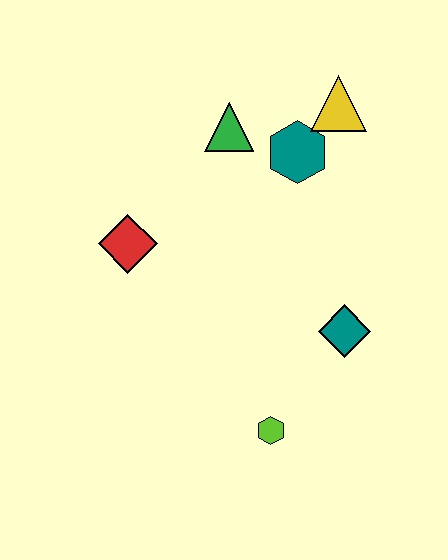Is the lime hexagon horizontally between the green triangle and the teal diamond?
Yes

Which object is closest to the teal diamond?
The lime hexagon is closest to the teal diamond.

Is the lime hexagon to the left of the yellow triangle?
Yes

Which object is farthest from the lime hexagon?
The yellow triangle is farthest from the lime hexagon.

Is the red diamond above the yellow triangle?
No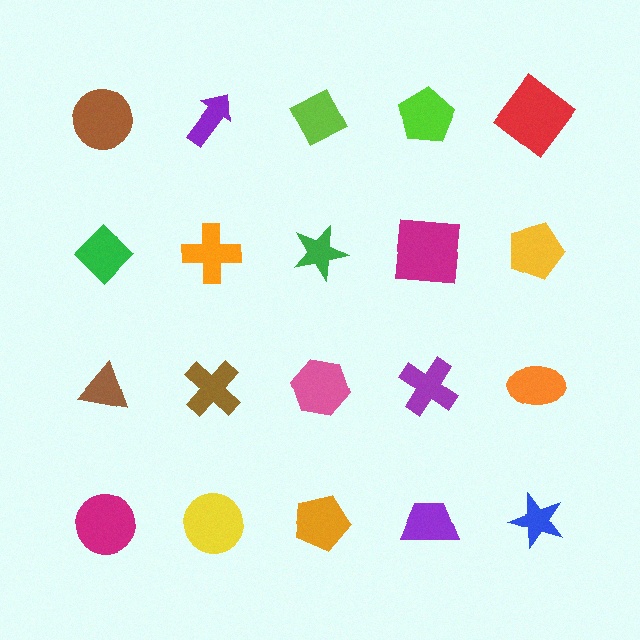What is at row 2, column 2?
An orange cross.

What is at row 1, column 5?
A red diamond.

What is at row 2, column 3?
A green star.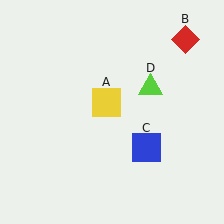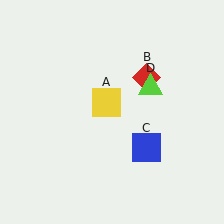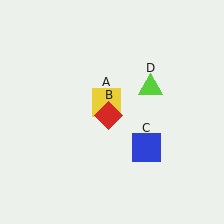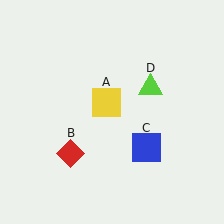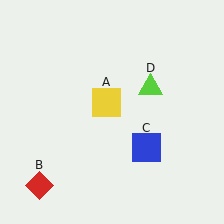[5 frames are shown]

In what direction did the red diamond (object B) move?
The red diamond (object B) moved down and to the left.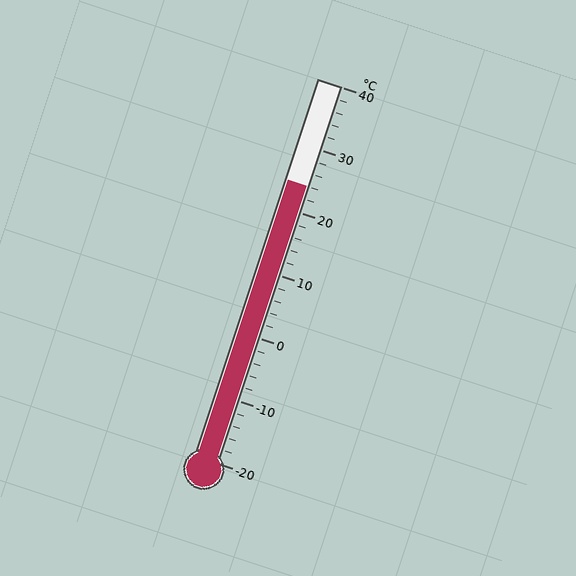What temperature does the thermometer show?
The thermometer shows approximately 24°C.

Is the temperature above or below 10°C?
The temperature is above 10°C.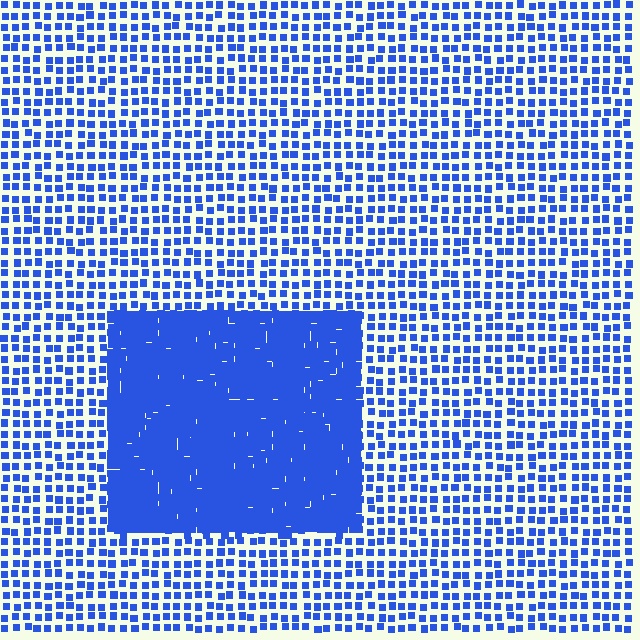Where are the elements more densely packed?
The elements are more densely packed inside the rectangle boundary.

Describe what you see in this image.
The image contains small blue elements arranged at two different densities. A rectangle-shaped region is visible where the elements are more densely packed than the surrounding area.